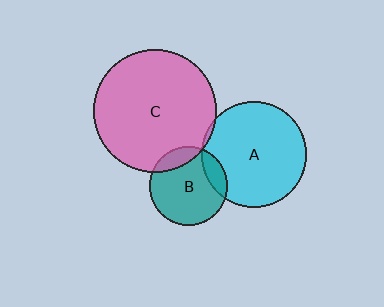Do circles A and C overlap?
Yes.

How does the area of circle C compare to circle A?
Approximately 1.4 times.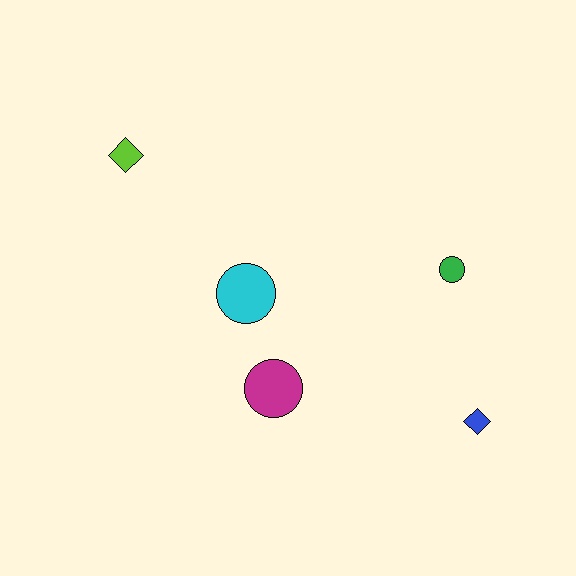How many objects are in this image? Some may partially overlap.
There are 5 objects.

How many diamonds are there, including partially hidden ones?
There are 2 diamonds.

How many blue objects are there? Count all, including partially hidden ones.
There is 1 blue object.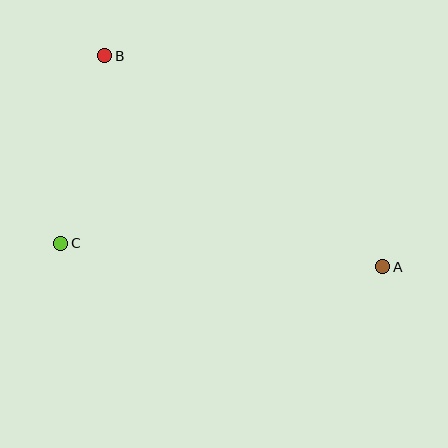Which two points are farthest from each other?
Points A and B are farthest from each other.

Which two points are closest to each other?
Points B and C are closest to each other.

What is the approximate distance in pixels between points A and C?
The distance between A and C is approximately 323 pixels.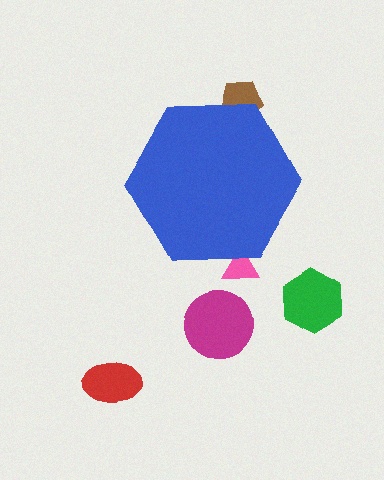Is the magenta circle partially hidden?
No, the magenta circle is fully visible.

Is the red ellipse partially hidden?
No, the red ellipse is fully visible.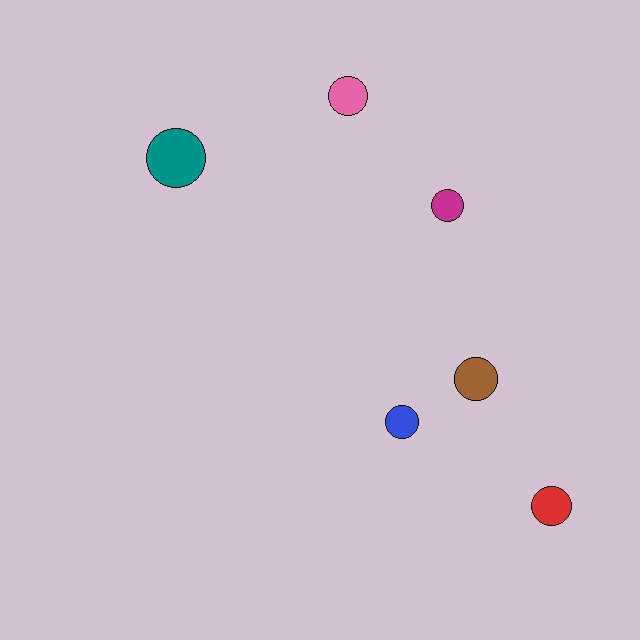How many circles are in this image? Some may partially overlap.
There are 6 circles.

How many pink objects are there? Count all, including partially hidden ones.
There is 1 pink object.